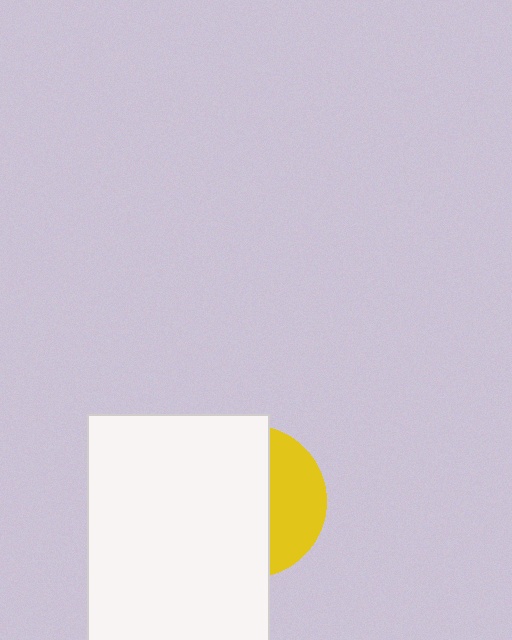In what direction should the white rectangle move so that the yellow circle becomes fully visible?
The white rectangle should move left. That is the shortest direction to clear the overlap and leave the yellow circle fully visible.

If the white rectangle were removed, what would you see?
You would see the complete yellow circle.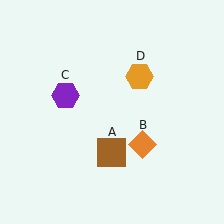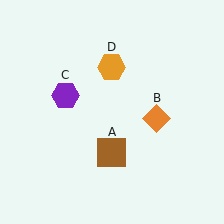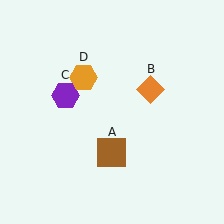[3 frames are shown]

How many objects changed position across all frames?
2 objects changed position: orange diamond (object B), orange hexagon (object D).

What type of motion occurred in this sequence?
The orange diamond (object B), orange hexagon (object D) rotated counterclockwise around the center of the scene.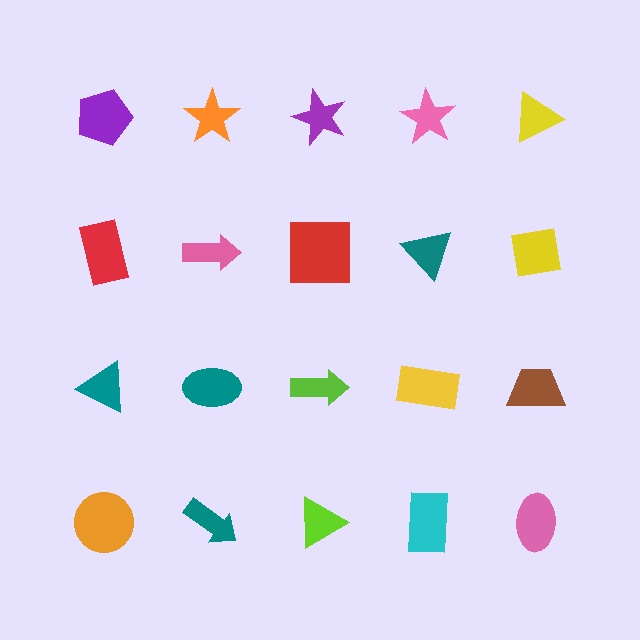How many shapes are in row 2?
5 shapes.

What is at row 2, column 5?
A yellow square.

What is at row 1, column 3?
A purple star.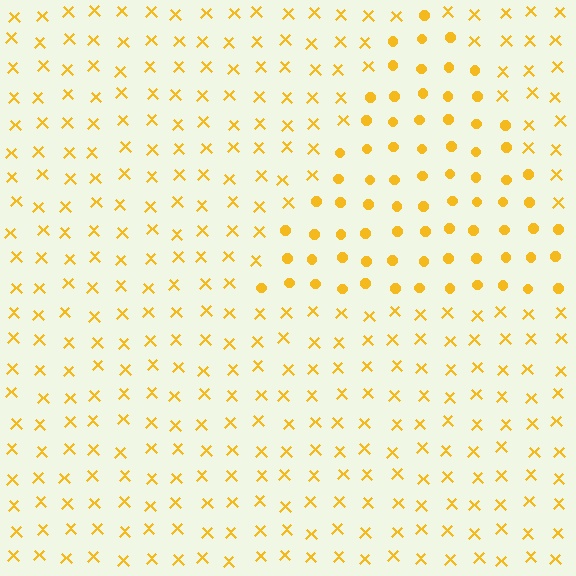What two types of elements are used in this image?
The image uses circles inside the triangle region and X marks outside it.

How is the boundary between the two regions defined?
The boundary is defined by a change in element shape: circles inside vs. X marks outside. All elements share the same color and spacing.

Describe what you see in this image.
The image is filled with small yellow elements arranged in a uniform grid. A triangle-shaped region contains circles, while the surrounding area contains X marks. The boundary is defined purely by the change in element shape.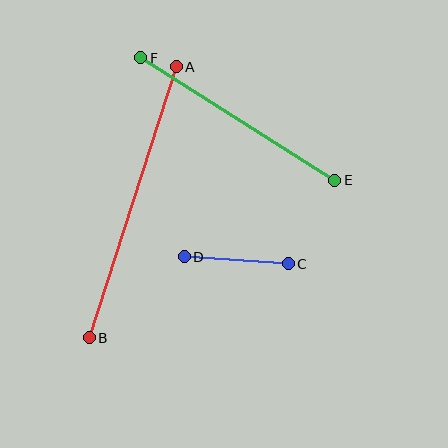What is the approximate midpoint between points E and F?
The midpoint is at approximately (238, 119) pixels.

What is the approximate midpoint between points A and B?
The midpoint is at approximately (133, 202) pixels.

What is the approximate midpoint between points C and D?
The midpoint is at approximately (236, 260) pixels.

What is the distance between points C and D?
The distance is approximately 104 pixels.